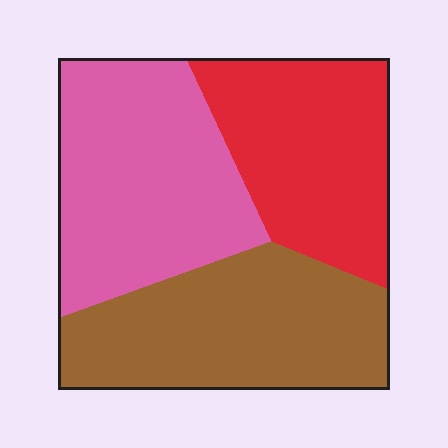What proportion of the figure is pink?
Pink covers about 35% of the figure.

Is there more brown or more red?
Brown.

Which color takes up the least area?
Red, at roughly 30%.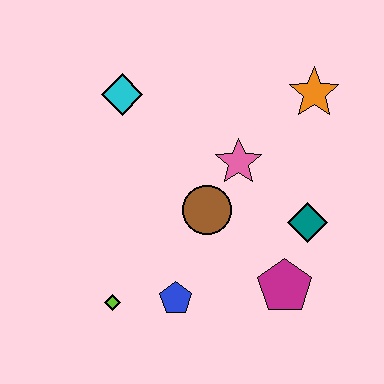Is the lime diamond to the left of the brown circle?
Yes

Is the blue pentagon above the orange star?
No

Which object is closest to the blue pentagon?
The lime diamond is closest to the blue pentagon.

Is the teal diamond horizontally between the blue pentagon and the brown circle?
No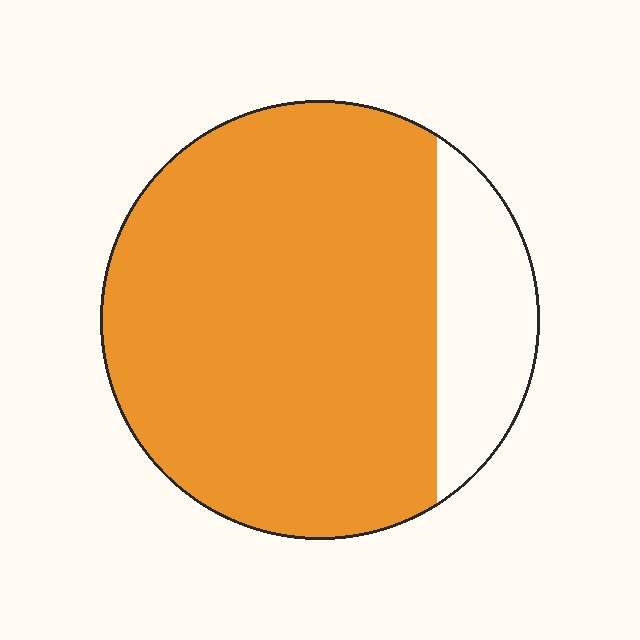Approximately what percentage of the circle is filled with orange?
Approximately 80%.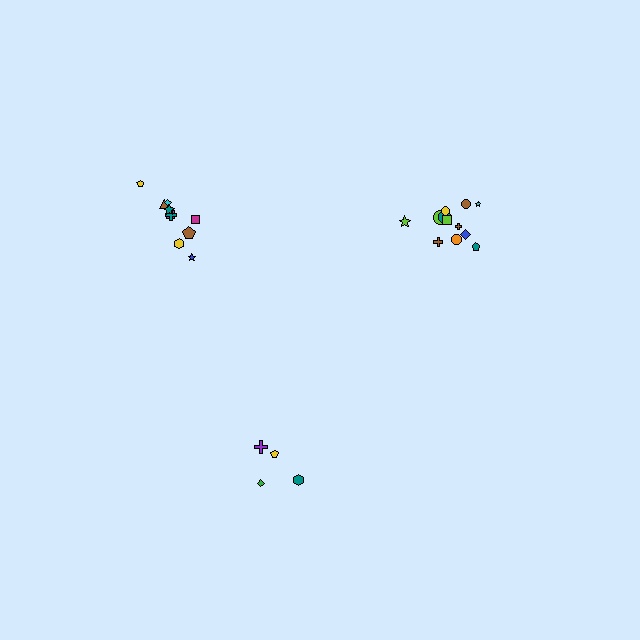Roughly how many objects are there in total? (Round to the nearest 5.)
Roughly 25 objects in total.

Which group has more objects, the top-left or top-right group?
The top-right group.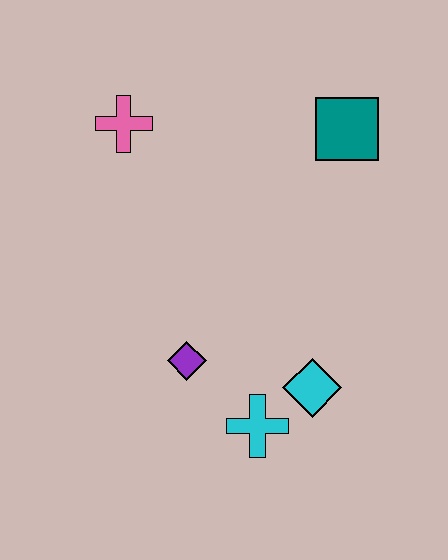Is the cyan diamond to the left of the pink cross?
No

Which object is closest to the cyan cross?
The cyan diamond is closest to the cyan cross.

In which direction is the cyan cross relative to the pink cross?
The cyan cross is below the pink cross.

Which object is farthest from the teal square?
The cyan cross is farthest from the teal square.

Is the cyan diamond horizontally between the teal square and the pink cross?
Yes